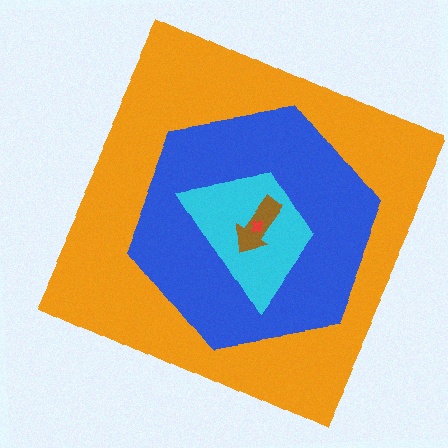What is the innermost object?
The red cross.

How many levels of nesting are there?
5.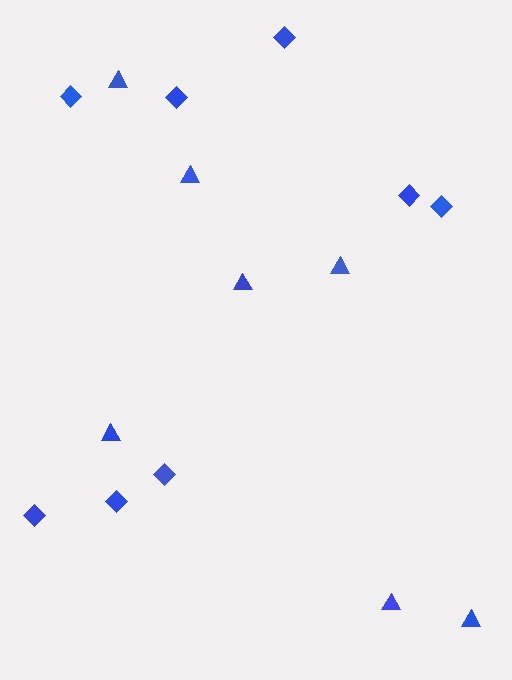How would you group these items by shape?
There are 2 groups: one group of triangles (7) and one group of diamonds (8).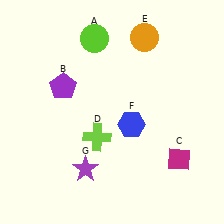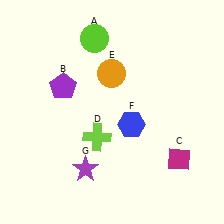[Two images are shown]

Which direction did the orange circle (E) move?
The orange circle (E) moved down.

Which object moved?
The orange circle (E) moved down.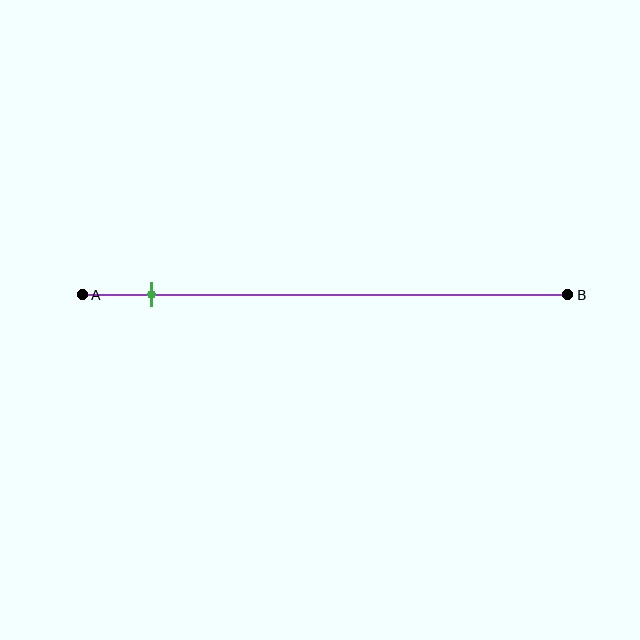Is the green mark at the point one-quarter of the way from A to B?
No, the mark is at about 15% from A, not at the 25% one-quarter point.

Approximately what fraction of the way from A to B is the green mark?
The green mark is approximately 15% of the way from A to B.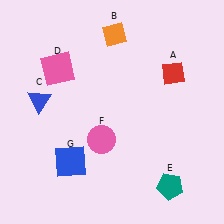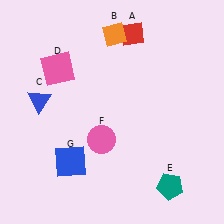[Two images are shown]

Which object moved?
The red diamond (A) moved left.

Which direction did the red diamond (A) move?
The red diamond (A) moved left.